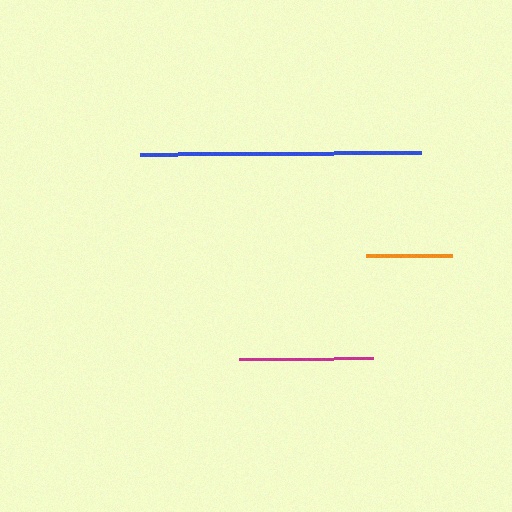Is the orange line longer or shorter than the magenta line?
The magenta line is longer than the orange line.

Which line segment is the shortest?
The orange line is the shortest at approximately 86 pixels.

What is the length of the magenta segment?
The magenta segment is approximately 135 pixels long.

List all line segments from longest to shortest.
From longest to shortest: blue, magenta, orange.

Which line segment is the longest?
The blue line is the longest at approximately 280 pixels.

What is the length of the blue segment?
The blue segment is approximately 280 pixels long.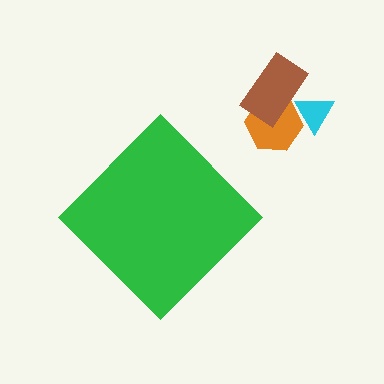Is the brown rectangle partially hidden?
No, the brown rectangle is fully visible.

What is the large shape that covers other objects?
A green diamond.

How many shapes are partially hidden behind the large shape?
0 shapes are partially hidden.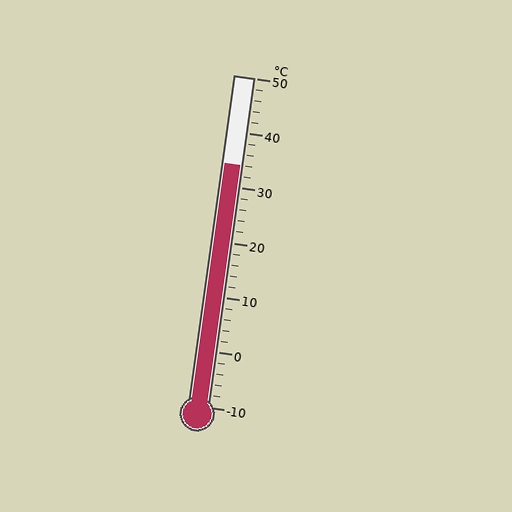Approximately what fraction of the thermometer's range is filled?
The thermometer is filled to approximately 75% of its range.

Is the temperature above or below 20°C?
The temperature is above 20°C.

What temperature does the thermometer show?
The thermometer shows approximately 34°C.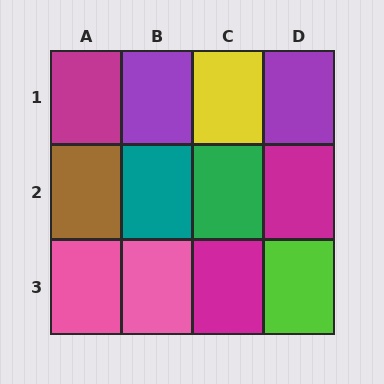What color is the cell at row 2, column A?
Brown.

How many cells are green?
1 cell is green.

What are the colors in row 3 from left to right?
Pink, pink, magenta, lime.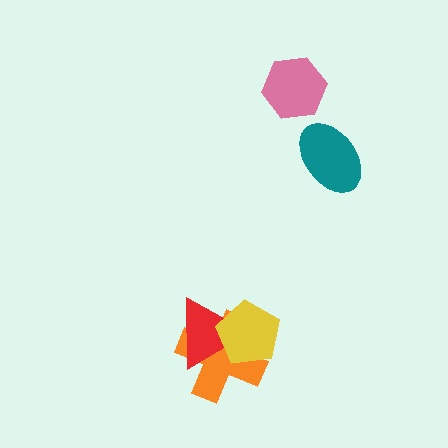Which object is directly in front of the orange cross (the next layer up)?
The red triangle is directly in front of the orange cross.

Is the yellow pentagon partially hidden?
No, no other shape covers it.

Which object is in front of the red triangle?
The yellow pentagon is in front of the red triangle.